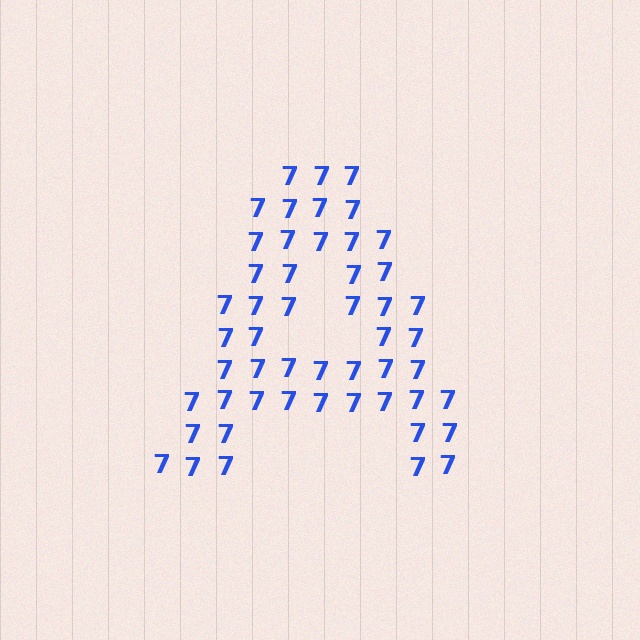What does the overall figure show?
The overall figure shows the letter A.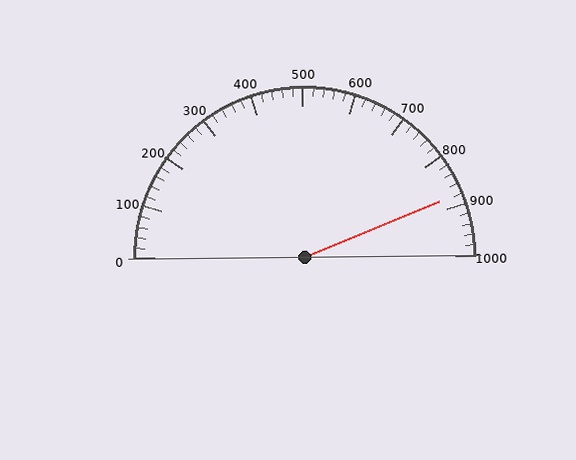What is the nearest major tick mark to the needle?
The nearest major tick mark is 900.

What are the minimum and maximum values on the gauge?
The gauge ranges from 0 to 1000.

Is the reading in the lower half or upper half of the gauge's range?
The reading is in the upper half of the range (0 to 1000).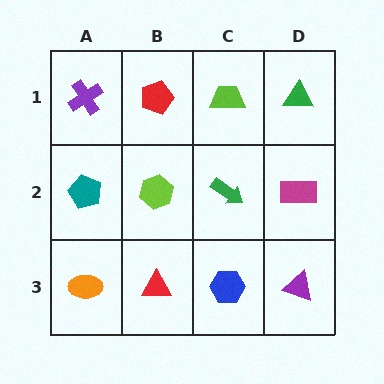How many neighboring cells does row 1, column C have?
3.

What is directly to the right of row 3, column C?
A purple triangle.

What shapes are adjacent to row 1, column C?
A green arrow (row 2, column C), a red pentagon (row 1, column B), a green triangle (row 1, column D).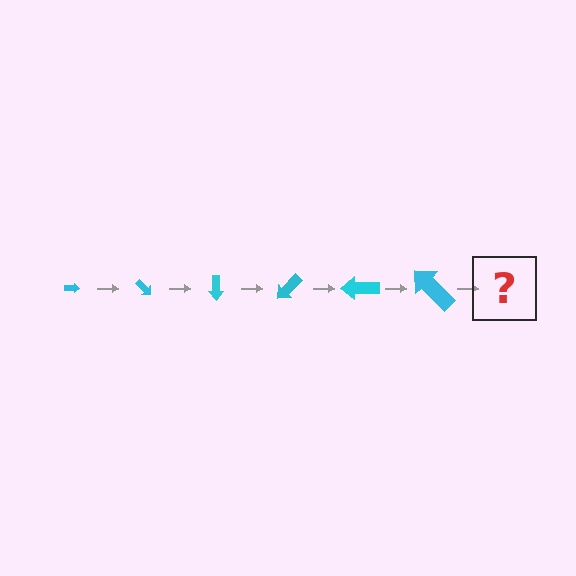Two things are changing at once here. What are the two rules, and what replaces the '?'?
The two rules are that the arrow grows larger each step and it rotates 45 degrees each step. The '?' should be an arrow, larger than the previous one and rotated 270 degrees from the start.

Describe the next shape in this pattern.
It should be an arrow, larger than the previous one and rotated 270 degrees from the start.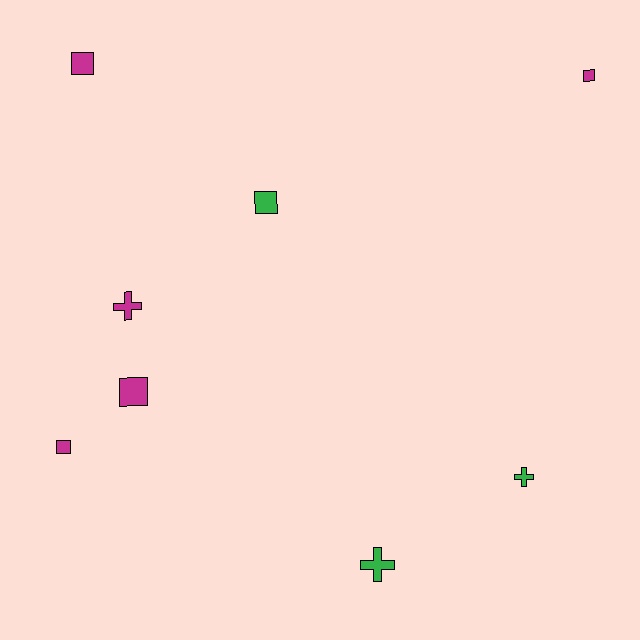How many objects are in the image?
There are 8 objects.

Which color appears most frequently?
Magenta, with 5 objects.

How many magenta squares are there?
There are 4 magenta squares.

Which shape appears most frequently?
Square, with 5 objects.